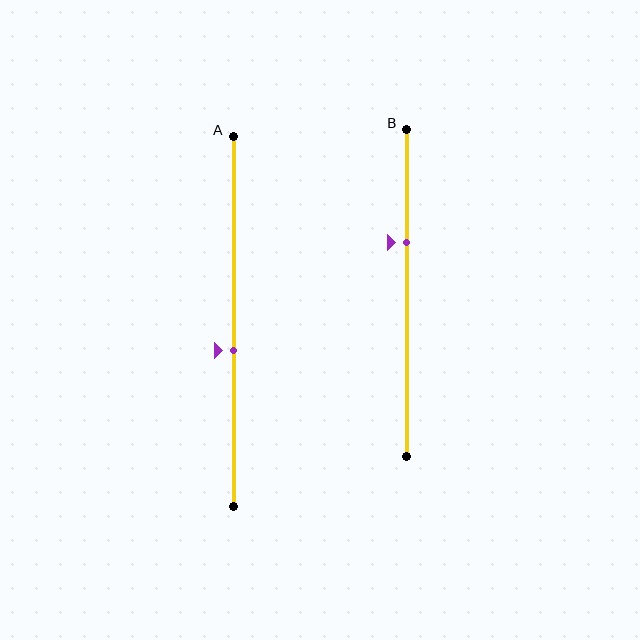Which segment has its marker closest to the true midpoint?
Segment A has its marker closest to the true midpoint.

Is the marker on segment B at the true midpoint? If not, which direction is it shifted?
No, the marker on segment B is shifted upward by about 16% of the segment length.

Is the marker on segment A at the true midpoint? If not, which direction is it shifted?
No, the marker on segment A is shifted downward by about 8% of the segment length.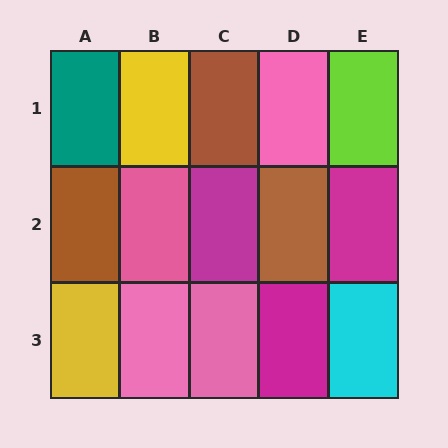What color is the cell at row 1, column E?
Lime.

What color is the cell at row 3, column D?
Magenta.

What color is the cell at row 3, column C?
Pink.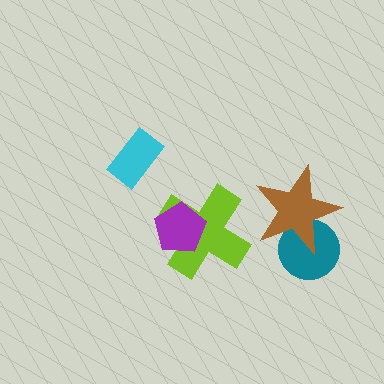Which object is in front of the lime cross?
The purple pentagon is in front of the lime cross.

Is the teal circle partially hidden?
Yes, it is partially covered by another shape.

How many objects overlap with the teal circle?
1 object overlaps with the teal circle.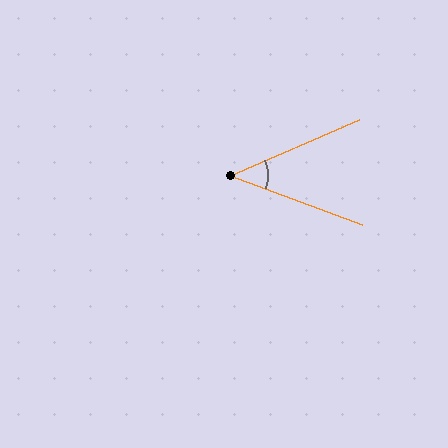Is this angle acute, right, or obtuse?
It is acute.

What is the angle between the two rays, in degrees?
Approximately 44 degrees.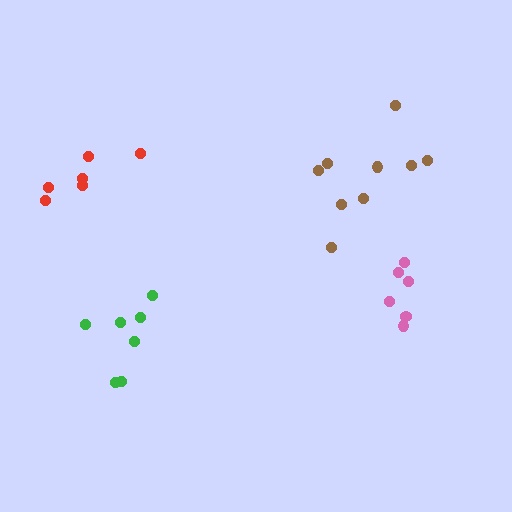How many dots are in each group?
Group 1: 7 dots, Group 2: 9 dots, Group 3: 6 dots, Group 4: 6 dots (28 total).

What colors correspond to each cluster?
The clusters are colored: green, brown, red, pink.